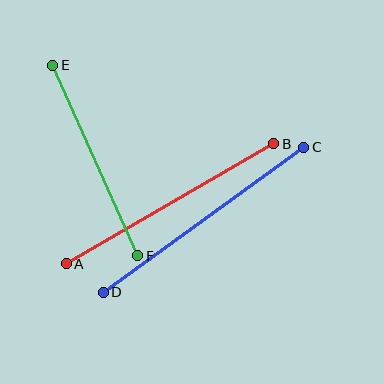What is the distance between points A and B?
The distance is approximately 240 pixels.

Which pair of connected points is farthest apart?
Points C and D are farthest apart.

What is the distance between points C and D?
The distance is approximately 247 pixels.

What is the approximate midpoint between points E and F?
The midpoint is at approximately (95, 161) pixels.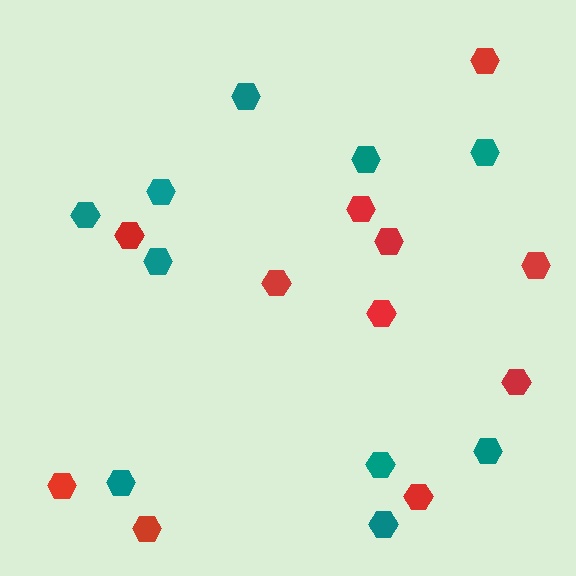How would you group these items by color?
There are 2 groups: one group of teal hexagons (10) and one group of red hexagons (11).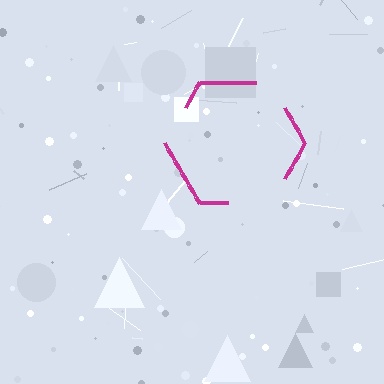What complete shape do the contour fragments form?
The contour fragments form a hexagon.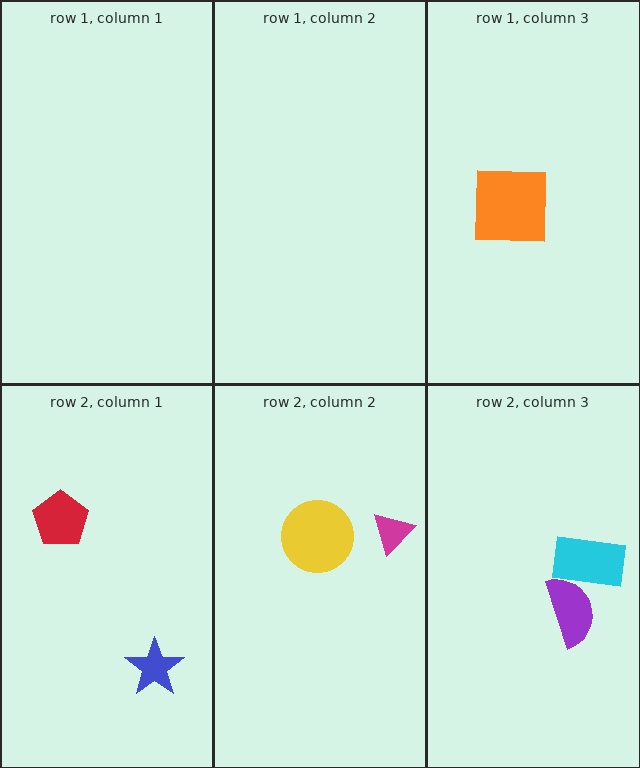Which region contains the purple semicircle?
The row 2, column 3 region.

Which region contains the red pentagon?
The row 2, column 1 region.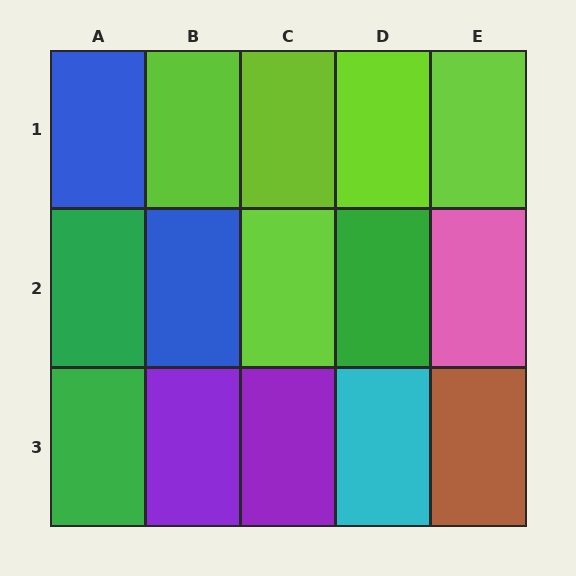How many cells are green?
3 cells are green.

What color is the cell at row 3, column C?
Purple.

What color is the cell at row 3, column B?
Purple.